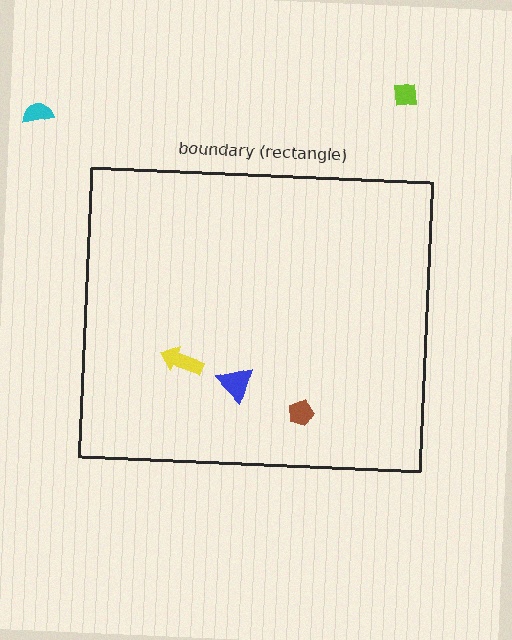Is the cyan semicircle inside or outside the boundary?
Outside.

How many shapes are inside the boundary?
3 inside, 2 outside.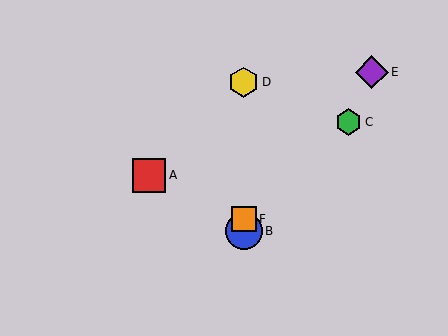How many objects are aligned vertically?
3 objects (B, D, F) are aligned vertically.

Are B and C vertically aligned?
No, B is at x≈244 and C is at x≈348.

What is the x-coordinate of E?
Object E is at x≈372.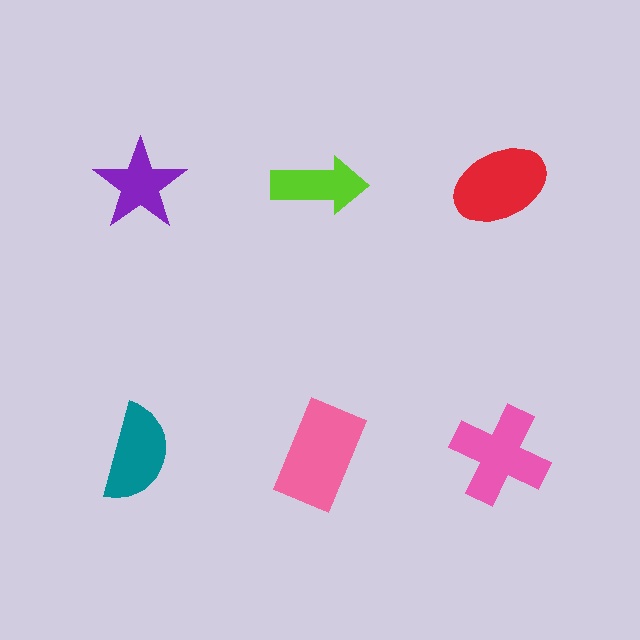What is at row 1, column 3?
A red ellipse.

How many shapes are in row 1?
3 shapes.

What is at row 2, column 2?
A pink rectangle.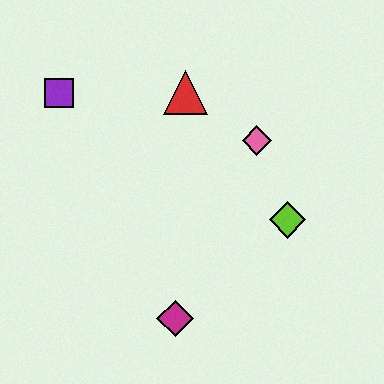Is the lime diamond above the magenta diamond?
Yes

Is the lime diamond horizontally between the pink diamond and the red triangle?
No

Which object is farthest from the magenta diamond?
The purple square is farthest from the magenta diamond.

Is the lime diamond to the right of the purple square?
Yes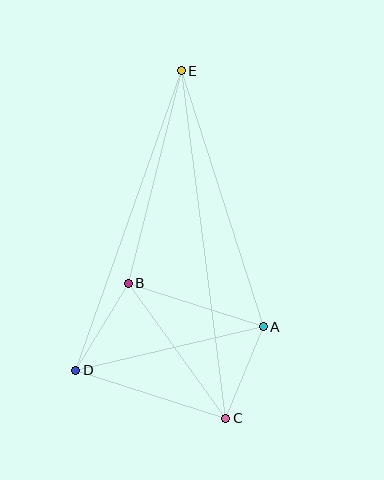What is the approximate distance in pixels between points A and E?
The distance between A and E is approximately 269 pixels.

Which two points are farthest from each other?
Points C and E are farthest from each other.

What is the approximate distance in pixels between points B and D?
The distance between B and D is approximately 102 pixels.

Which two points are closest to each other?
Points A and C are closest to each other.